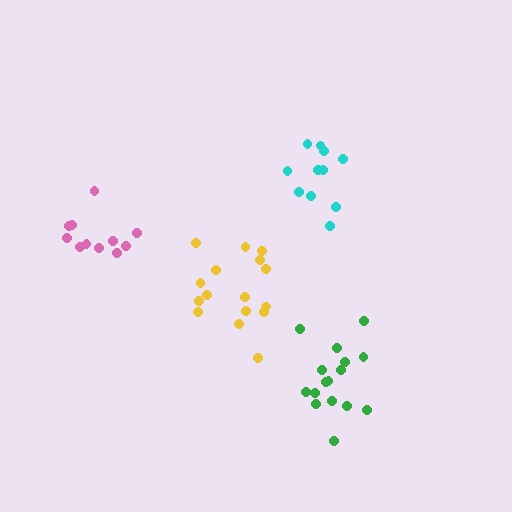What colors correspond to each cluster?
The clusters are colored: green, pink, cyan, yellow.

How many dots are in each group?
Group 1: 16 dots, Group 2: 11 dots, Group 3: 11 dots, Group 4: 16 dots (54 total).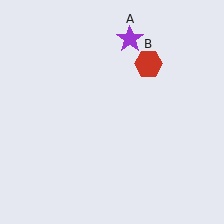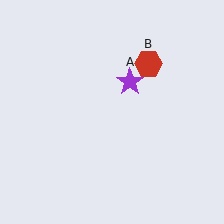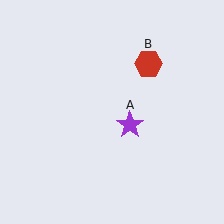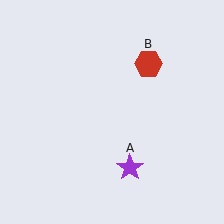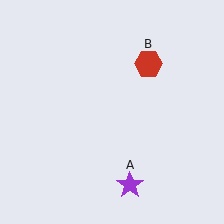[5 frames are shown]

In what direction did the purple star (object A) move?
The purple star (object A) moved down.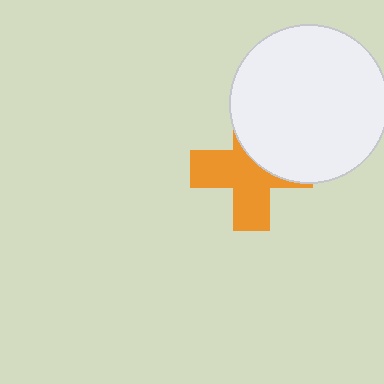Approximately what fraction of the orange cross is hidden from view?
Roughly 40% of the orange cross is hidden behind the white circle.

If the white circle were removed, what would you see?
You would see the complete orange cross.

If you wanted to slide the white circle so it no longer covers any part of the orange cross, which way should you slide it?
Slide it toward the upper-right — that is the most direct way to separate the two shapes.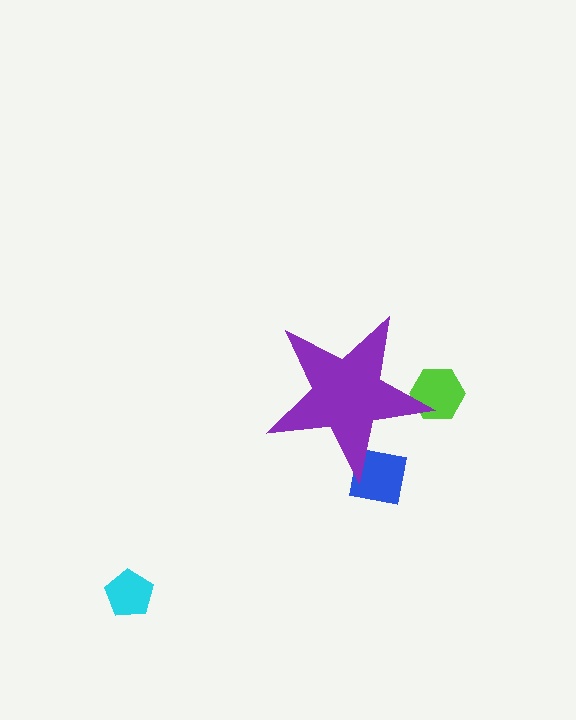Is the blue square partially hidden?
Yes, the blue square is partially hidden behind the purple star.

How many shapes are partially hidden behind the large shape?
2 shapes are partially hidden.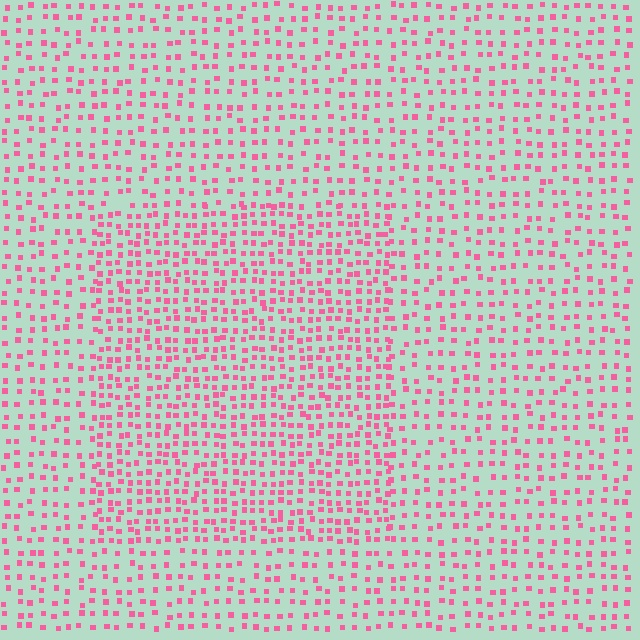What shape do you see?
I see a rectangle.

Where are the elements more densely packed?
The elements are more densely packed inside the rectangle boundary.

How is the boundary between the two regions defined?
The boundary is defined by a change in element density (approximately 1.7x ratio). All elements are the same color, size, and shape.